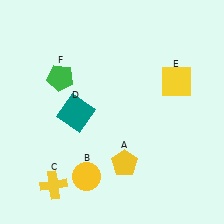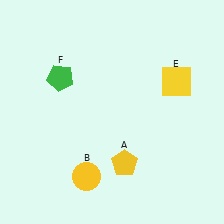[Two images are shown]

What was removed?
The teal square (D), the yellow cross (C) were removed in Image 2.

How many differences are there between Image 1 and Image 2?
There are 2 differences between the two images.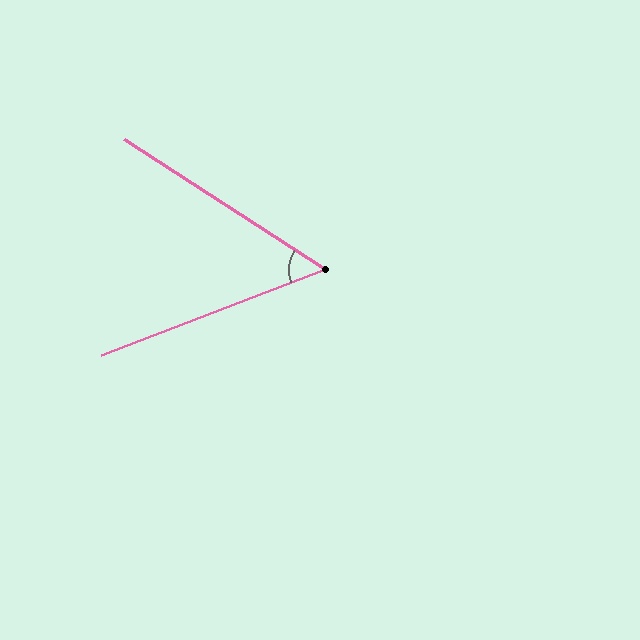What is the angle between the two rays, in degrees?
Approximately 54 degrees.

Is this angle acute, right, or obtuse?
It is acute.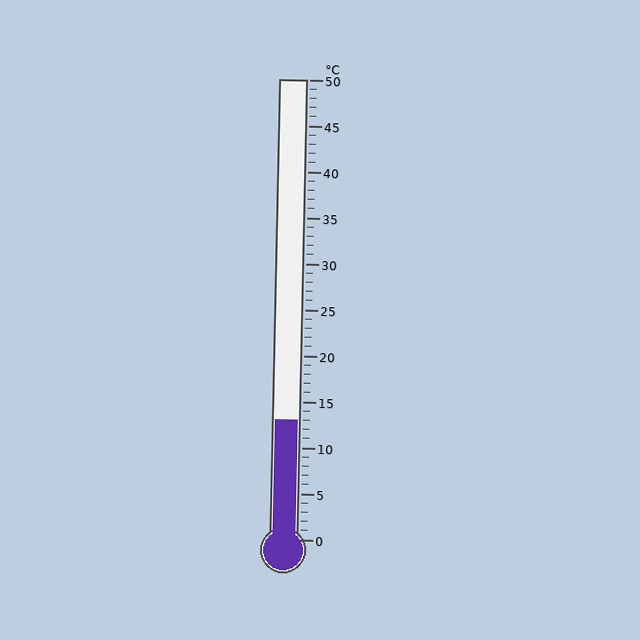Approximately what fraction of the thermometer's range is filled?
The thermometer is filled to approximately 25% of its range.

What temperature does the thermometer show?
The thermometer shows approximately 13°C.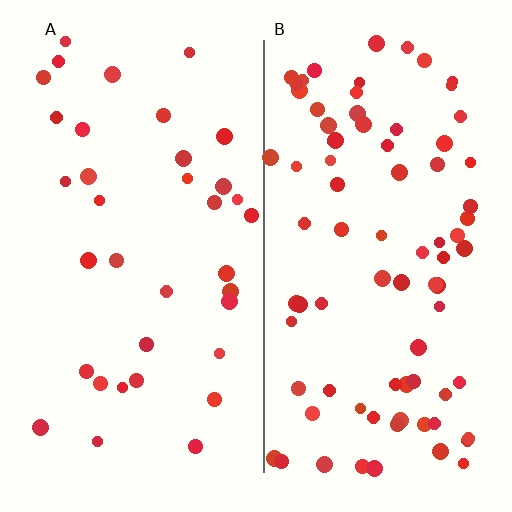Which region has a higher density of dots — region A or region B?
B (the right).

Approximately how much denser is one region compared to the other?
Approximately 2.3× — region B over region A.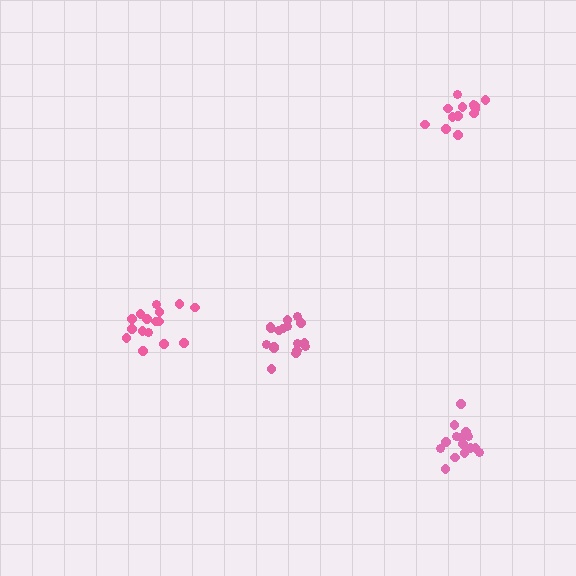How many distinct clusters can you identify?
There are 4 distinct clusters.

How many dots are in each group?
Group 1: 17 dots, Group 2: 14 dots, Group 3: 16 dots, Group 4: 15 dots (62 total).